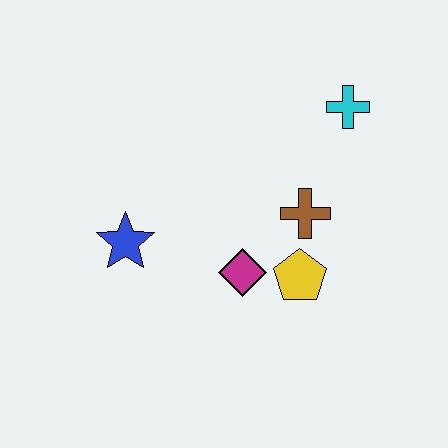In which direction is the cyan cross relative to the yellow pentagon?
The cyan cross is above the yellow pentagon.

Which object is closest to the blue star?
The magenta diamond is closest to the blue star.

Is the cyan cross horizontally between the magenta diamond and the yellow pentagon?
No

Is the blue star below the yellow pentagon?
No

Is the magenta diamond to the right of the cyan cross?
No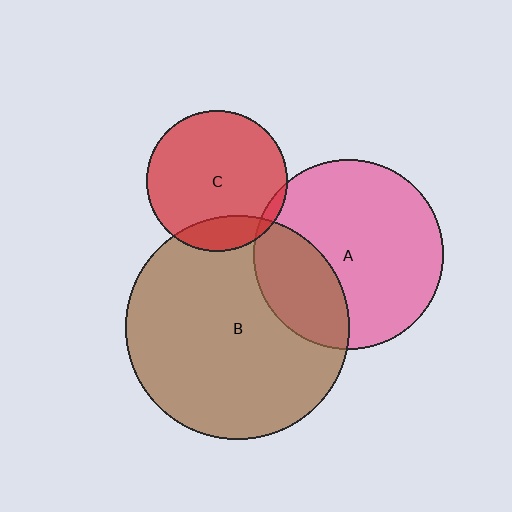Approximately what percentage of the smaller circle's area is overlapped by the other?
Approximately 5%.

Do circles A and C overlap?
Yes.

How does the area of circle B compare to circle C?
Approximately 2.5 times.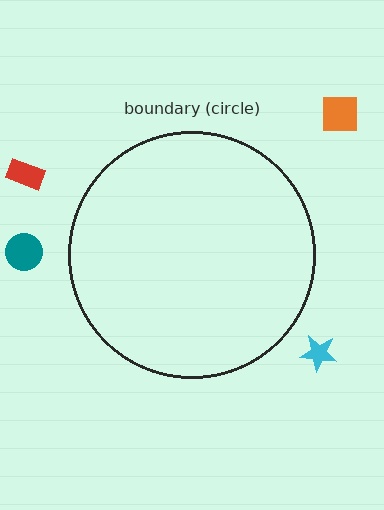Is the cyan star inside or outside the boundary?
Outside.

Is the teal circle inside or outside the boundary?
Outside.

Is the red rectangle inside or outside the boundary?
Outside.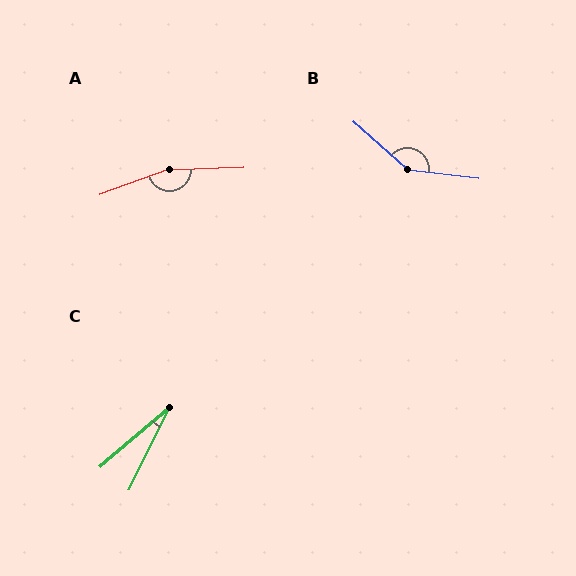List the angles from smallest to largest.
C (23°), B (145°), A (162°).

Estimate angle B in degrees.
Approximately 145 degrees.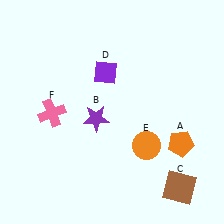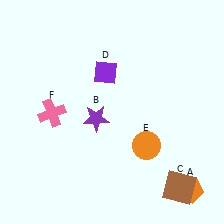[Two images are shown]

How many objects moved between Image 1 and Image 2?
1 object moved between the two images.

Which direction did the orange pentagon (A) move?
The orange pentagon (A) moved down.